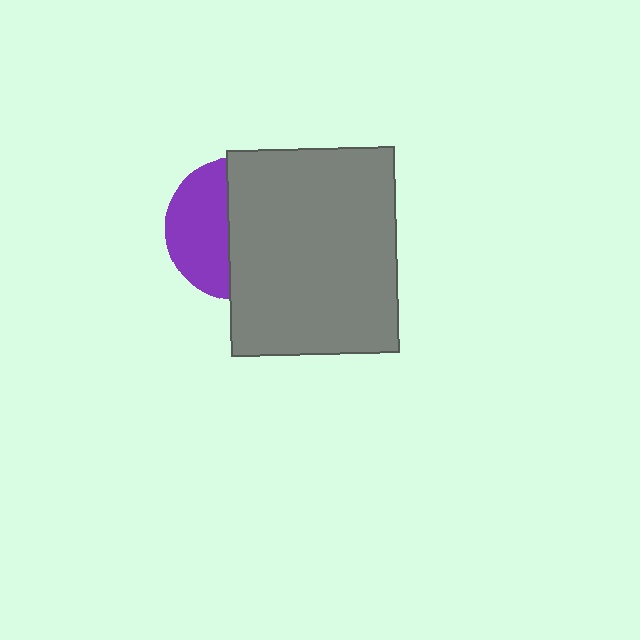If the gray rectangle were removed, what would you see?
You would see the complete purple circle.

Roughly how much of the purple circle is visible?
A small part of it is visible (roughly 42%).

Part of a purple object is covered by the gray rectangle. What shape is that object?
It is a circle.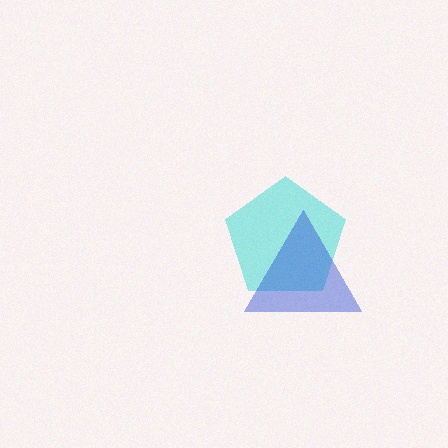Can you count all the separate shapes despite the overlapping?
Yes, there are 2 separate shapes.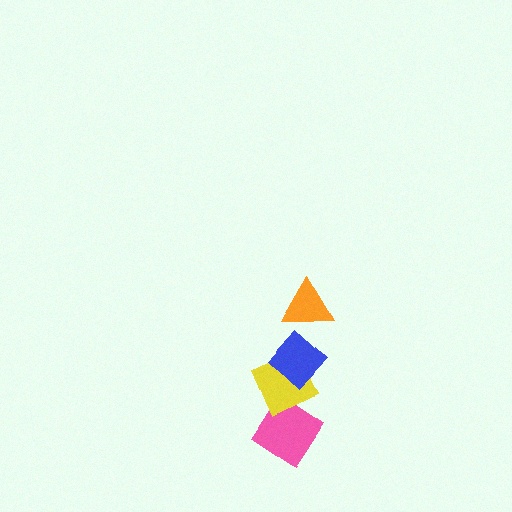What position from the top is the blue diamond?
The blue diamond is 2nd from the top.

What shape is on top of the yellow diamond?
The blue diamond is on top of the yellow diamond.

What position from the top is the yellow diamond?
The yellow diamond is 3rd from the top.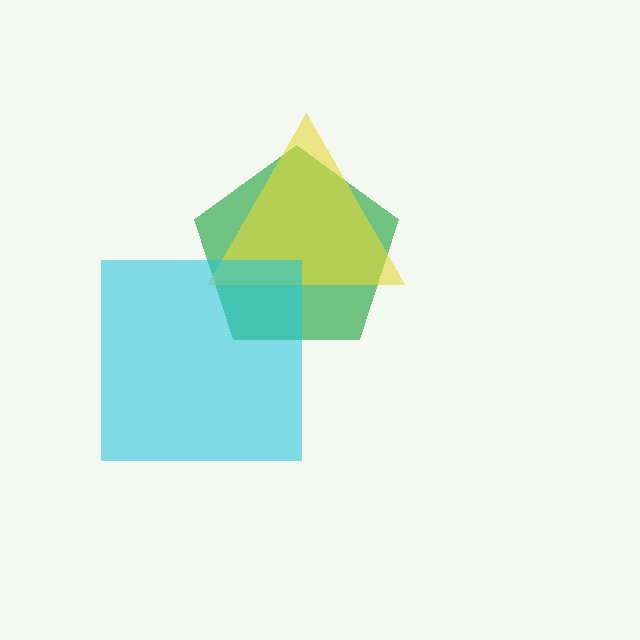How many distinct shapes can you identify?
There are 3 distinct shapes: a green pentagon, a yellow triangle, a cyan square.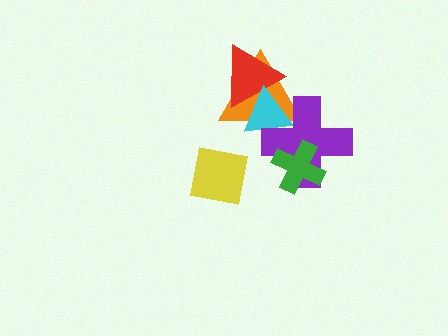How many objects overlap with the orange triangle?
3 objects overlap with the orange triangle.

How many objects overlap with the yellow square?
0 objects overlap with the yellow square.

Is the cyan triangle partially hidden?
Yes, it is partially covered by another shape.